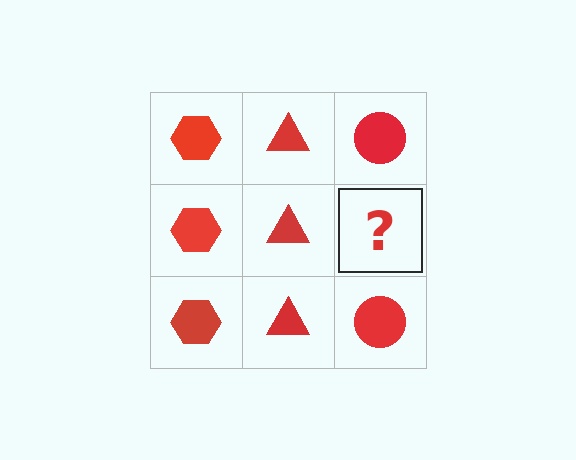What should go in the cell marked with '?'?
The missing cell should contain a red circle.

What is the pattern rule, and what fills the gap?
The rule is that each column has a consistent shape. The gap should be filled with a red circle.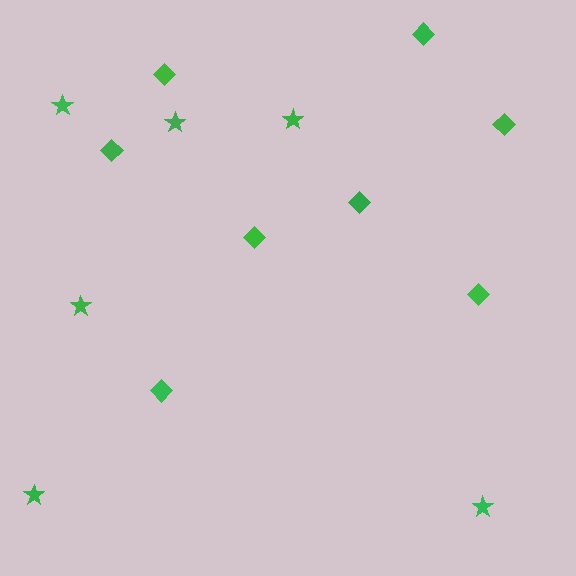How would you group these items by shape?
There are 2 groups: one group of stars (6) and one group of diamonds (8).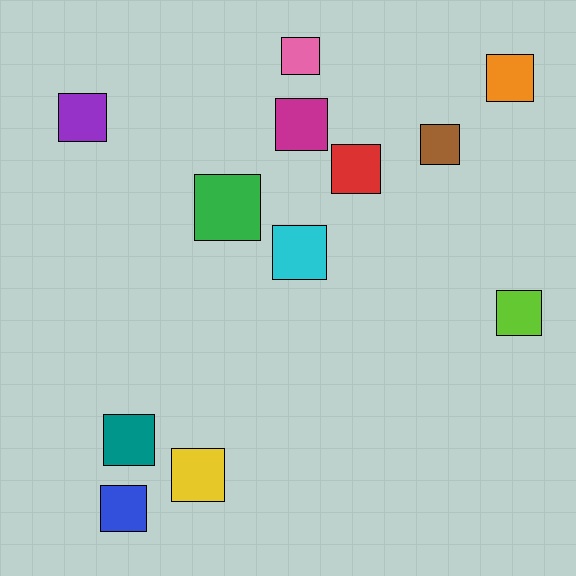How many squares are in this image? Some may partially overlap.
There are 12 squares.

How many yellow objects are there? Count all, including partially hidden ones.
There is 1 yellow object.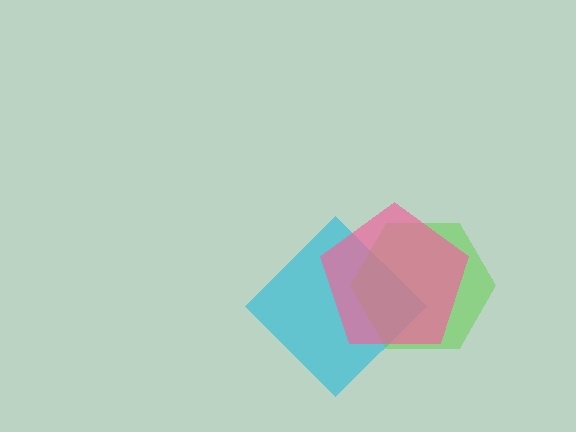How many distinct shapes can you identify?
There are 3 distinct shapes: a cyan diamond, a lime hexagon, a pink pentagon.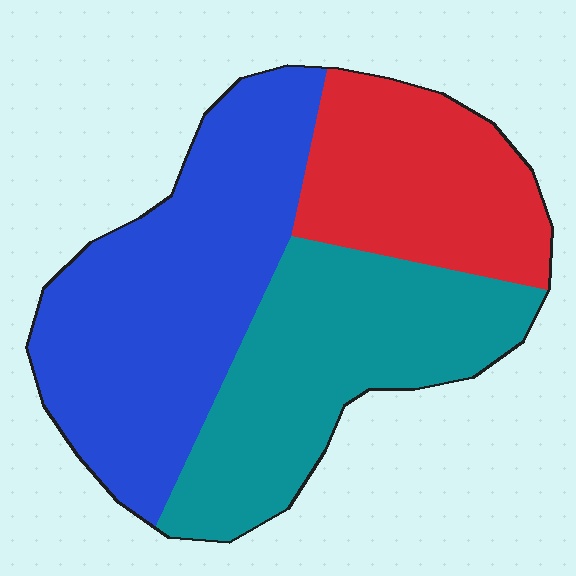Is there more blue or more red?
Blue.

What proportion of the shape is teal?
Teal covers around 35% of the shape.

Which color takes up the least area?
Red, at roughly 25%.